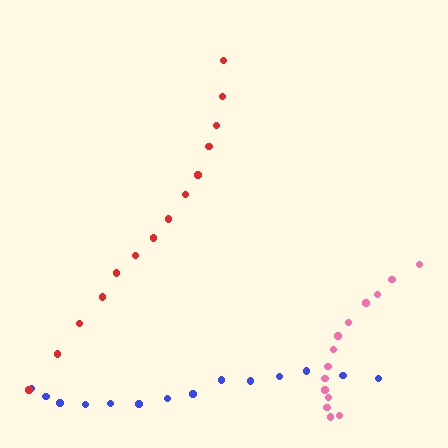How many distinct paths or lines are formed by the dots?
There are 3 distinct paths.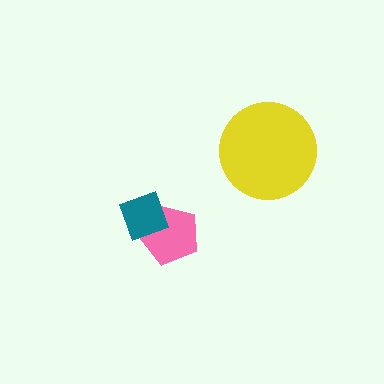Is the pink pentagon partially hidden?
Yes, it is partially covered by another shape.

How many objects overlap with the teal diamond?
1 object overlaps with the teal diamond.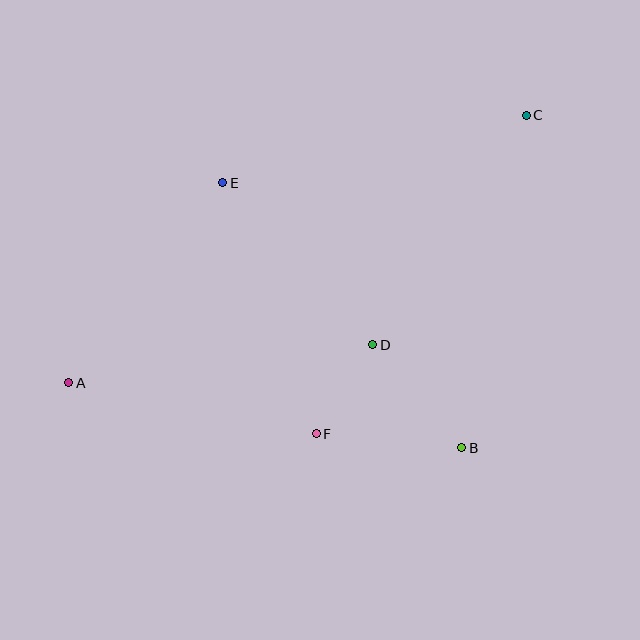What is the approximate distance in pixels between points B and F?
The distance between B and F is approximately 146 pixels.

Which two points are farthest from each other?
Points A and C are farthest from each other.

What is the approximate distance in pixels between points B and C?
The distance between B and C is approximately 339 pixels.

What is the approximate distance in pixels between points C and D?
The distance between C and D is approximately 276 pixels.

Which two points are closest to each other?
Points D and F are closest to each other.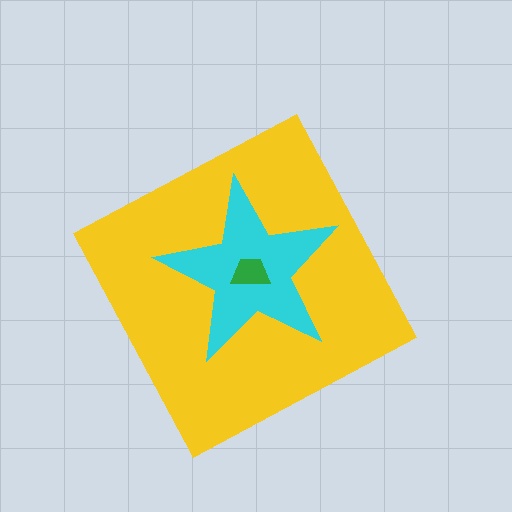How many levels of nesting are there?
3.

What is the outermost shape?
The yellow diamond.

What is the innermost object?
The green trapezoid.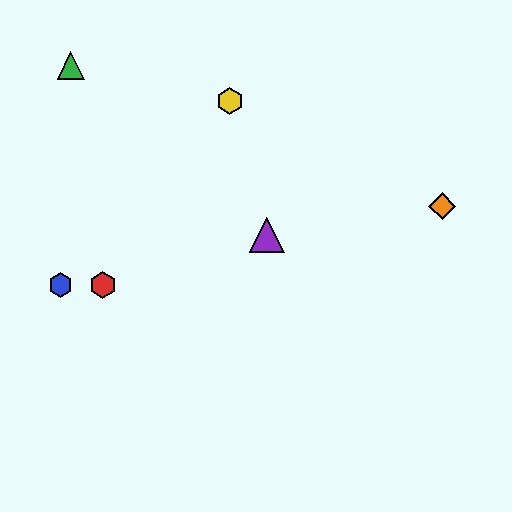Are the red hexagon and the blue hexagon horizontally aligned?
Yes, both are at y≈285.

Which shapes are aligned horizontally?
The red hexagon, the blue hexagon are aligned horizontally.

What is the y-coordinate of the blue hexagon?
The blue hexagon is at y≈285.